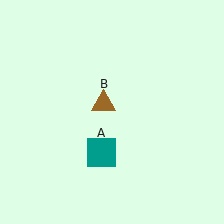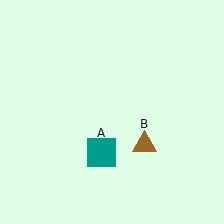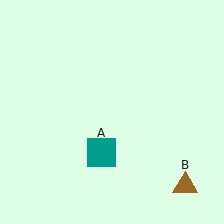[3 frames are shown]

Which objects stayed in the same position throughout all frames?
Teal square (object A) remained stationary.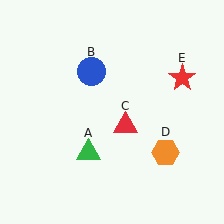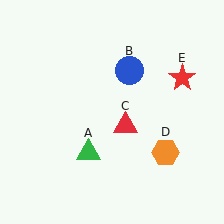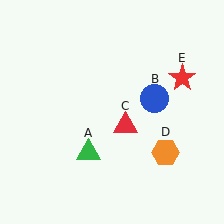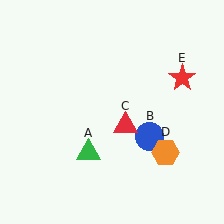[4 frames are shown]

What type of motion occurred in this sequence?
The blue circle (object B) rotated clockwise around the center of the scene.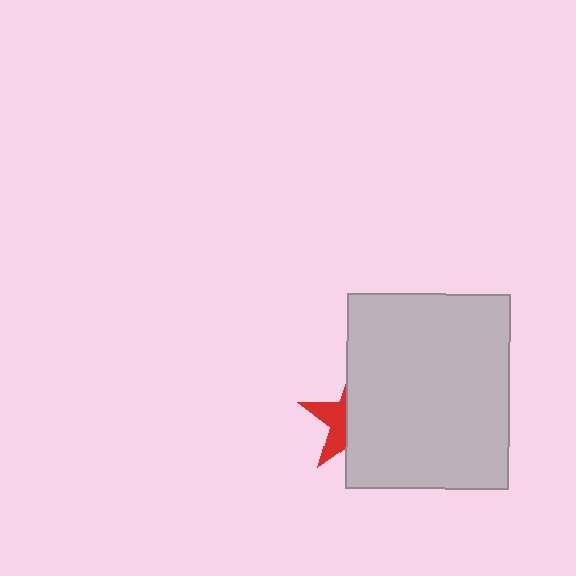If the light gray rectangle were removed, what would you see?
You would see the complete red star.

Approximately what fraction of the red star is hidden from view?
Roughly 61% of the red star is hidden behind the light gray rectangle.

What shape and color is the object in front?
The object in front is a light gray rectangle.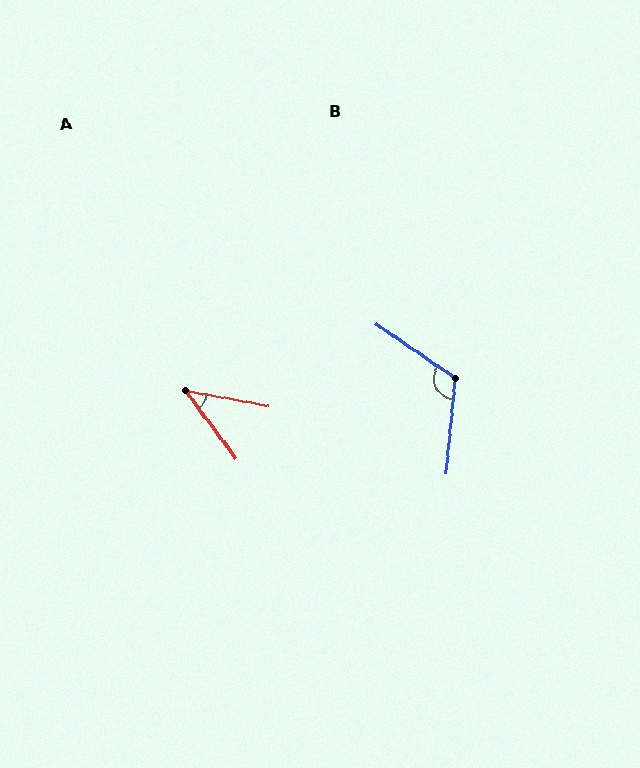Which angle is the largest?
B, at approximately 119 degrees.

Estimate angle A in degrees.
Approximately 42 degrees.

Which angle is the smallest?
A, at approximately 42 degrees.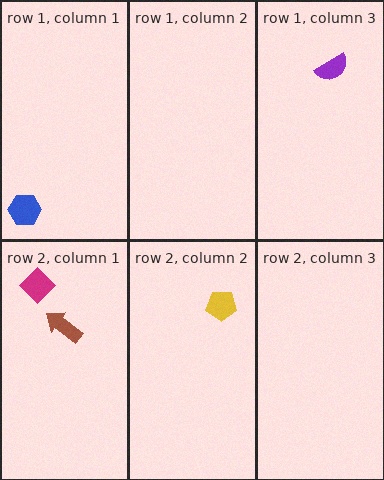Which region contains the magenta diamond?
The row 2, column 1 region.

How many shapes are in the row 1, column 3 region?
1.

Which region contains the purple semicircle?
The row 1, column 3 region.